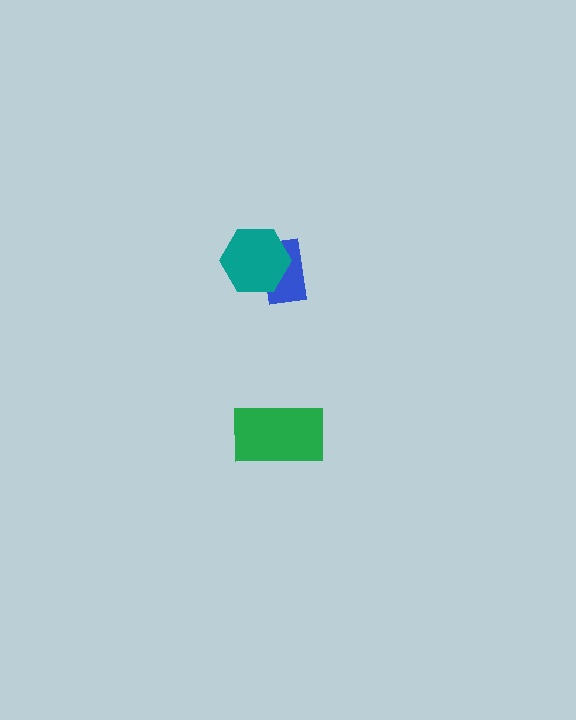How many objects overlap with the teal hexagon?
1 object overlaps with the teal hexagon.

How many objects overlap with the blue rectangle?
1 object overlaps with the blue rectangle.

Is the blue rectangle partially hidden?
Yes, it is partially covered by another shape.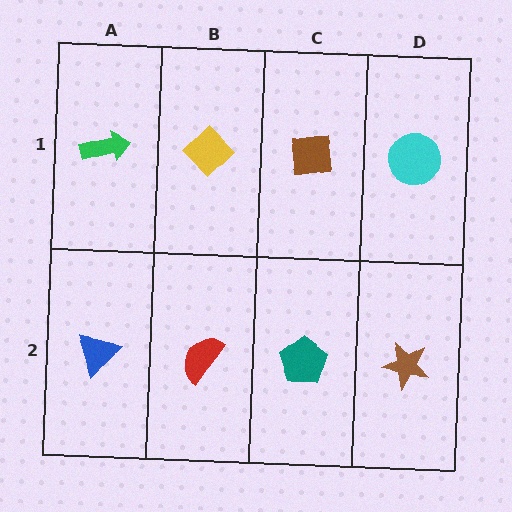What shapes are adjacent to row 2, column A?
A green arrow (row 1, column A), a red semicircle (row 2, column B).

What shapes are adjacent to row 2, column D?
A cyan circle (row 1, column D), a teal pentagon (row 2, column C).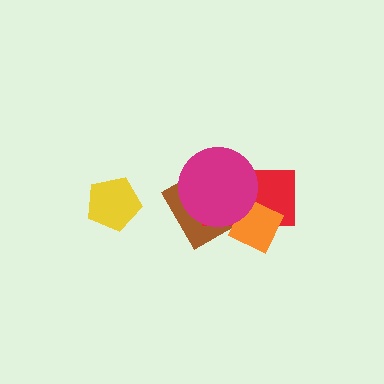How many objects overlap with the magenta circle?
3 objects overlap with the magenta circle.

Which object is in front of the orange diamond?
The magenta circle is in front of the orange diamond.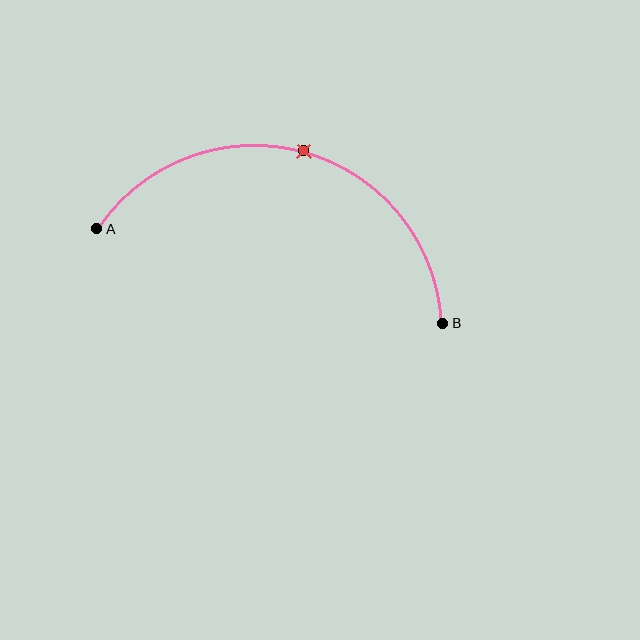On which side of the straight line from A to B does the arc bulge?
The arc bulges above the straight line connecting A and B.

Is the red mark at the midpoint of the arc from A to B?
Yes. The red mark lies on the arc at equal arc-length from both A and B — it is the arc midpoint.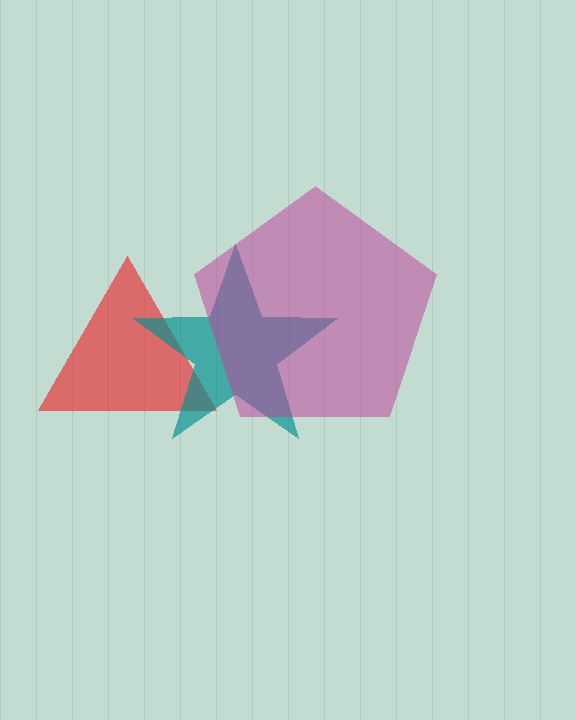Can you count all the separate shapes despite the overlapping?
Yes, there are 3 separate shapes.